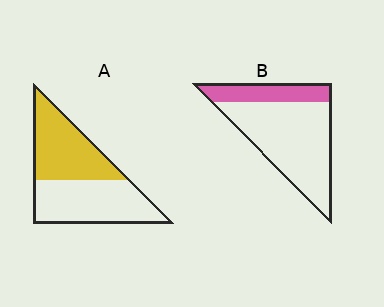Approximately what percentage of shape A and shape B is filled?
A is approximately 45% and B is approximately 25%.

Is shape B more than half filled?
No.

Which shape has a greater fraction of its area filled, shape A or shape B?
Shape A.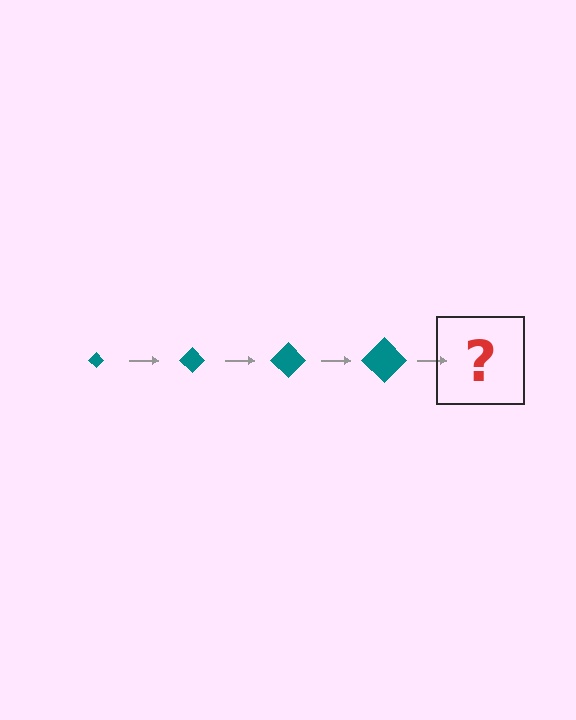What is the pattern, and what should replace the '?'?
The pattern is that the diamond gets progressively larger each step. The '?' should be a teal diamond, larger than the previous one.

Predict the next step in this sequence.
The next step is a teal diamond, larger than the previous one.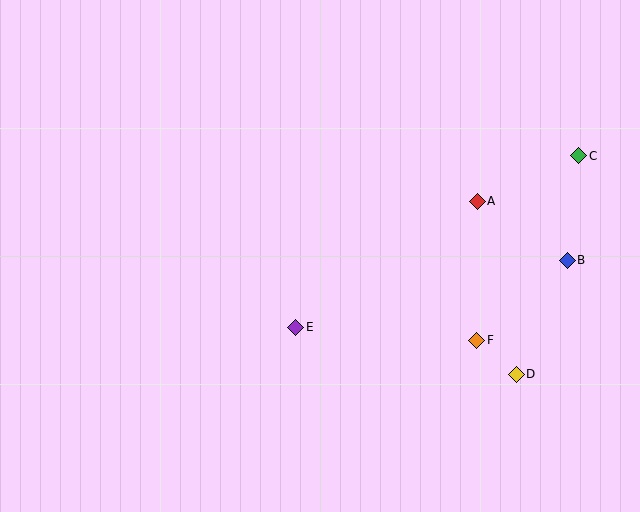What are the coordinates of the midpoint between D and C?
The midpoint between D and C is at (548, 265).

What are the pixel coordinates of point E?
Point E is at (296, 327).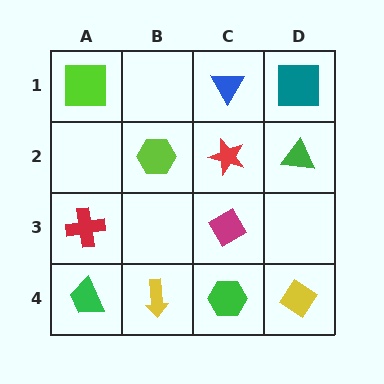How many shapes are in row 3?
2 shapes.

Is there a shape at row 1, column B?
No, that cell is empty.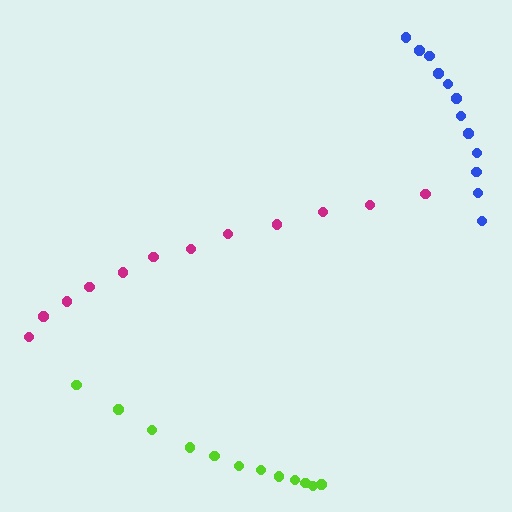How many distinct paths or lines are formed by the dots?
There are 3 distinct paths.